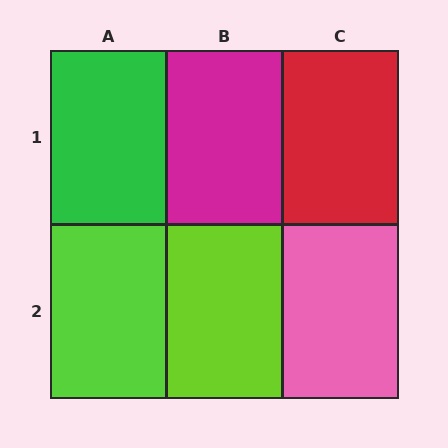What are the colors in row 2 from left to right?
Lime, lime, pink.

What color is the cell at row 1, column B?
Magenta.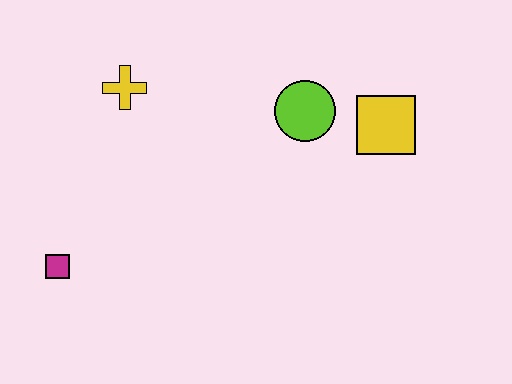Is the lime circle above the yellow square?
Yes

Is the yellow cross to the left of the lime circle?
Yes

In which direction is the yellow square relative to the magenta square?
The yellow square is to the right of the magenta square.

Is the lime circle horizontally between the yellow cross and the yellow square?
Yes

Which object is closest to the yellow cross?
The lime circle is closest to the yellow cross.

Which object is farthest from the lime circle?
The magenta square is farthest from the lime circle.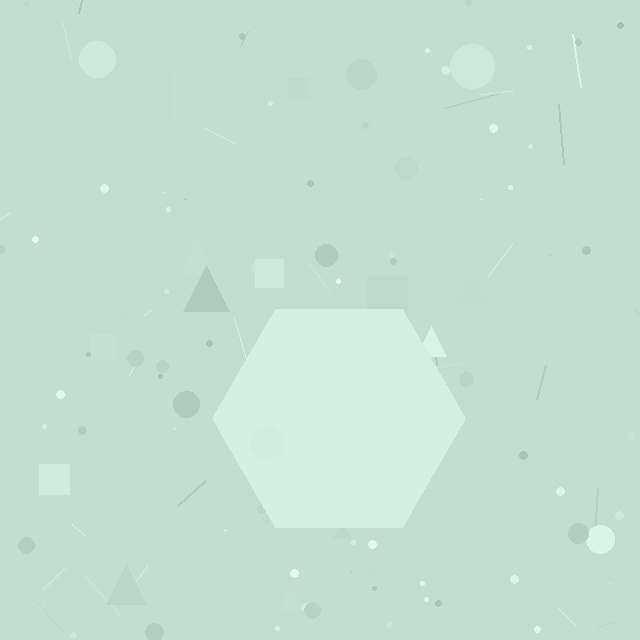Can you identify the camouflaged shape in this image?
The camouflaged shape is a hexagon.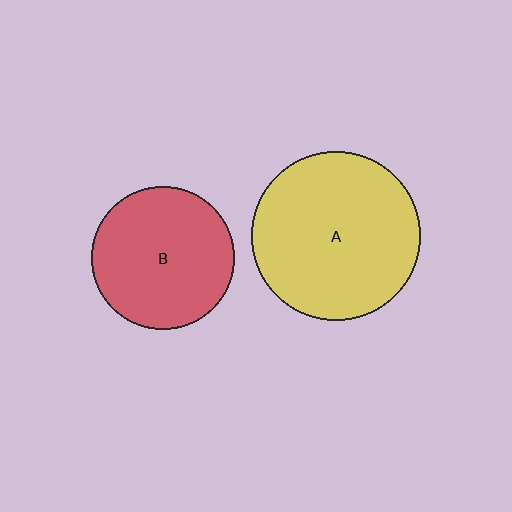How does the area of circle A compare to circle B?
Approximately 1.4 times.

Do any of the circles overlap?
No, none of the circles overlap.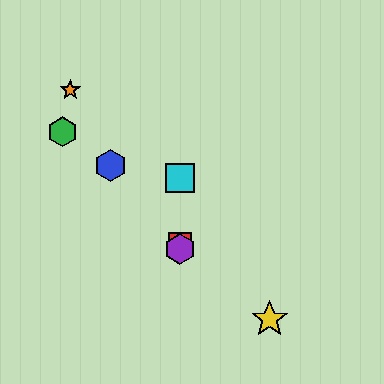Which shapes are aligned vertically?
The red square, the purple hexagon, the cyan square are aligned vertically.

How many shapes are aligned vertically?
3 shapes (the red square, the purple hexagon, the cyan square) are aligned vertically.